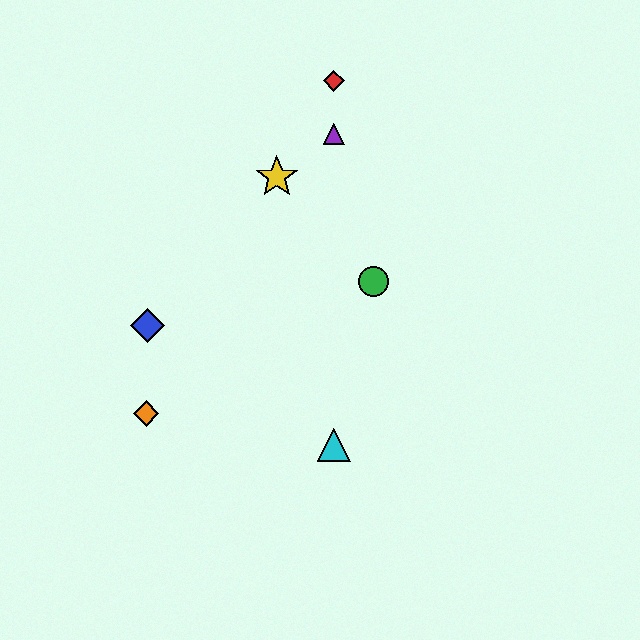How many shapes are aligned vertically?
3 shapes (the red diamond, the purple triangle, the cyan triangle) are aligned vertically.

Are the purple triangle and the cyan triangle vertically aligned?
Yes, both are at x≈334.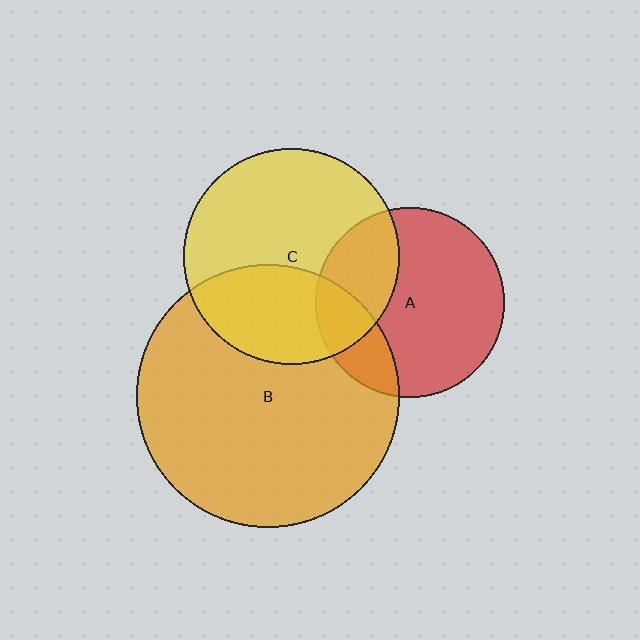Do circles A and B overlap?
Yes.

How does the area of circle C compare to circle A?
Approximately 1.3 times.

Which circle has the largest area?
Circle B (orange).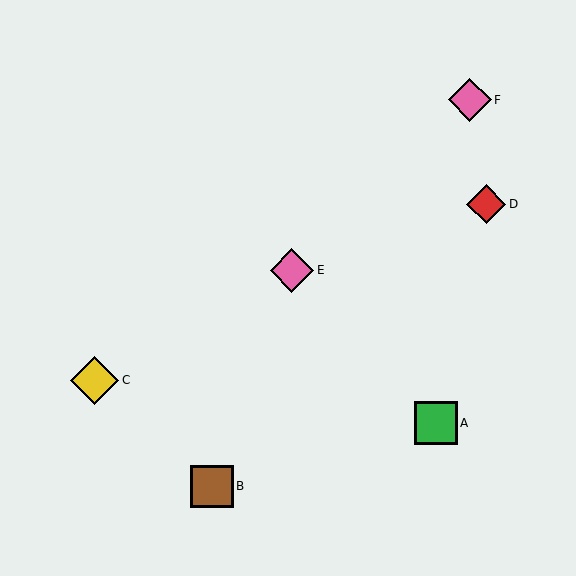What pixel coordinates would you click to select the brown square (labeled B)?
Click at (212, 486) to select the brown square B.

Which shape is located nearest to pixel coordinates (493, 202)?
The red diamond (labeled D) at (486, 204) is nearest to that location.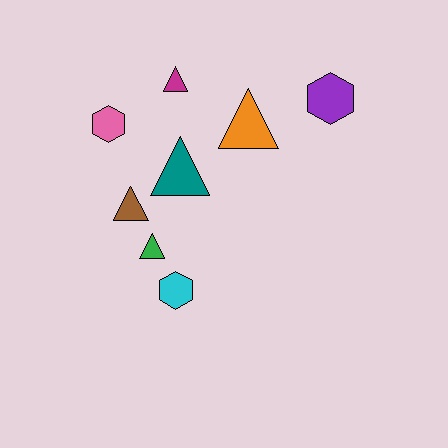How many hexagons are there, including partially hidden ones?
There are 3 hexagons.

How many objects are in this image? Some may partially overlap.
There are 8 objects.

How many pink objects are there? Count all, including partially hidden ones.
There is 1 pink object.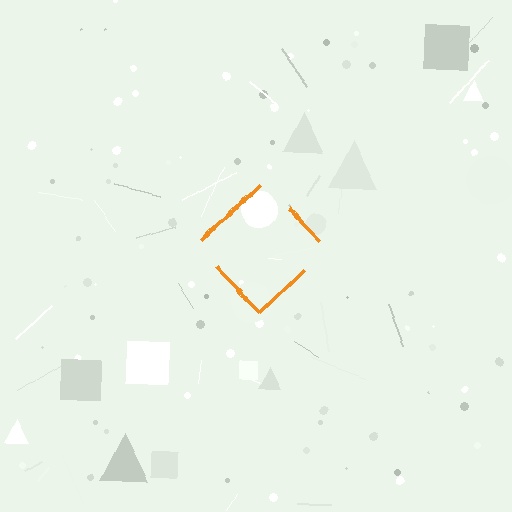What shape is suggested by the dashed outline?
The dashed outline suggests a diamond.